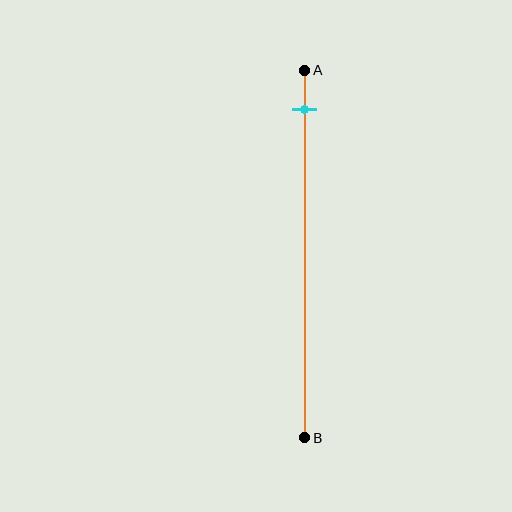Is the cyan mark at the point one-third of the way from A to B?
No, the mark is at about 10% from A, not at the 33% one-third point.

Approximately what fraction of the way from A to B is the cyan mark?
The cyan mark is approximately 10% of the way from A to B.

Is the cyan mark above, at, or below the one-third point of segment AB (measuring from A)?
The cyan mark is above the one-third point of segment AB.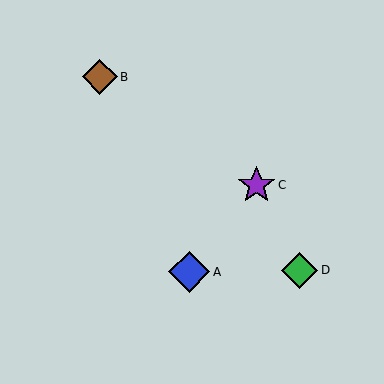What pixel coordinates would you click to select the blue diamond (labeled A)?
Click at (189, 272) to select the blue diamond A.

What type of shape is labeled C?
Shape C is a purple star.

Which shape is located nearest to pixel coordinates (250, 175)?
The purple star (labeled C) at (256, 185) is nearest to that location.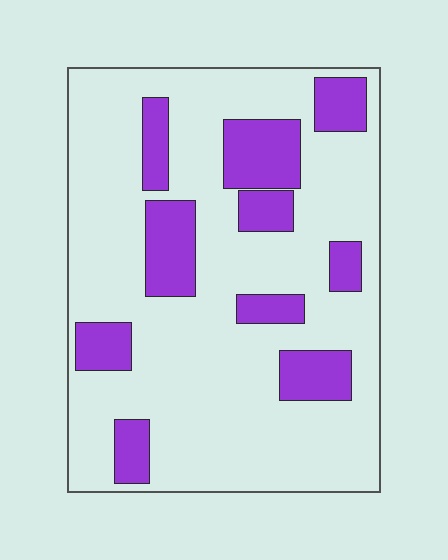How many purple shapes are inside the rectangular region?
10.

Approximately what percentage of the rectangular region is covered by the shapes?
Approximately 25%.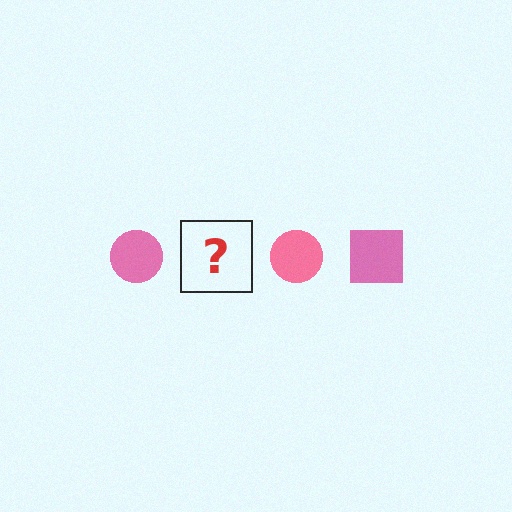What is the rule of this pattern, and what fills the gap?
The rule is that the pattern cycles through circle, square shapes in pink. The gap should be filled with a pink square.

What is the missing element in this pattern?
The missing element is a pink square.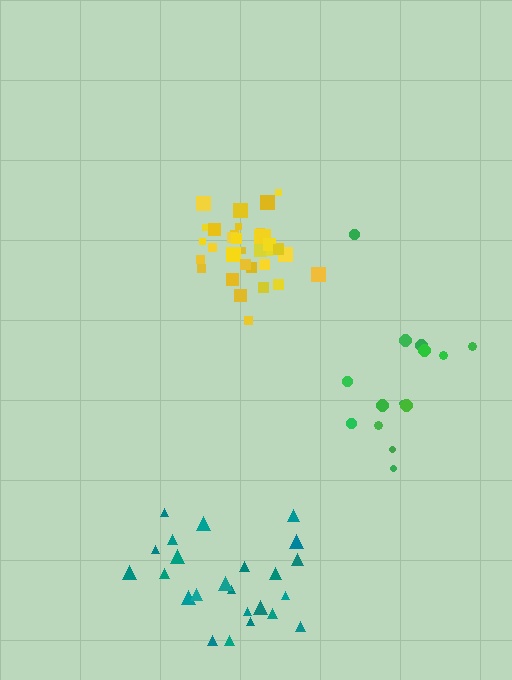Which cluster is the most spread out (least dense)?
Green.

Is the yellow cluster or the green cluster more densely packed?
Yellow.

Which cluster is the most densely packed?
Yellow.